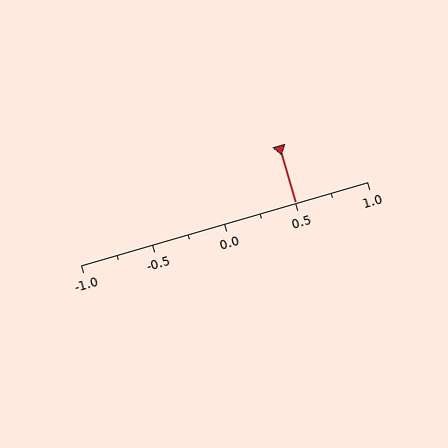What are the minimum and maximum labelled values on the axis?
The axis runs from -1.0 to 1.0.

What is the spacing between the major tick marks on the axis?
The major ticks are spaced 0.5 apart.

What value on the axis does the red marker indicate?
The marker indicates approximately 0.5.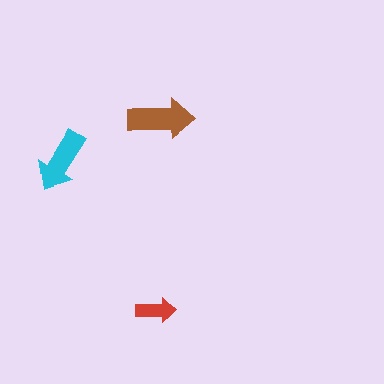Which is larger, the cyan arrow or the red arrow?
The cyan one.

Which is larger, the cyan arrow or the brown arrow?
The brown one.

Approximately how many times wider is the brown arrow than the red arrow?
About 1.5 times wider.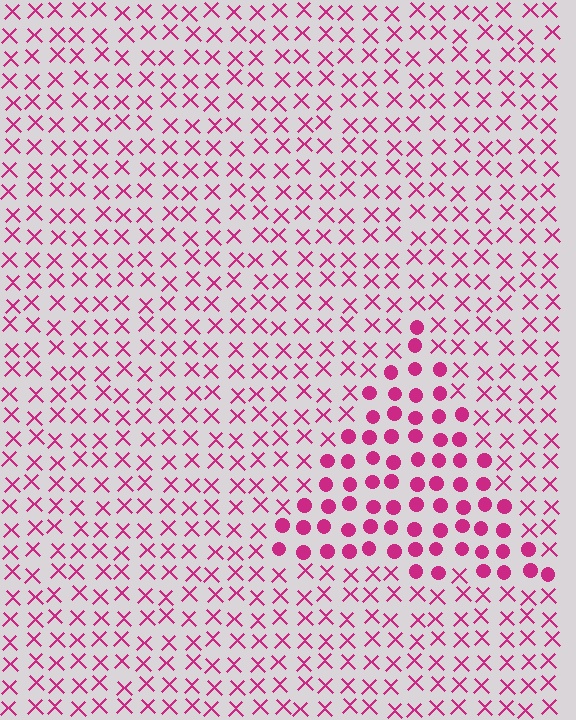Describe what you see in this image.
The image is filled with small magenta elements arranged in a uniform grid. A triangle-shaped region contains circles, while the surrounding area contains X marks. The boundary is defined purely by the change in element shape.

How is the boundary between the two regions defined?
The boundary is defined by a change in element shape: circles inside vs. X marks outside. All elements share the same color and spacing.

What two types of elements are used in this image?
The image uses circles inside the triangle region and X marks outside it.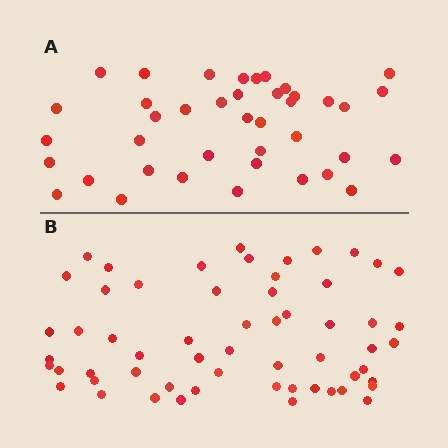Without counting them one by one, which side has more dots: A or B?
Region B (the bottom region) has more dots.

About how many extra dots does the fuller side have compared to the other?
Region B has approximately 20 more dots than region A.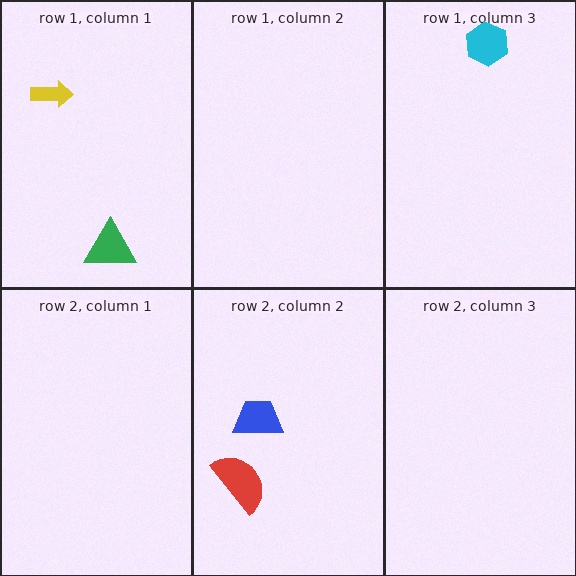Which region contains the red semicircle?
The row 2, column 2 region.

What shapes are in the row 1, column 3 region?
The cyan hexagon.